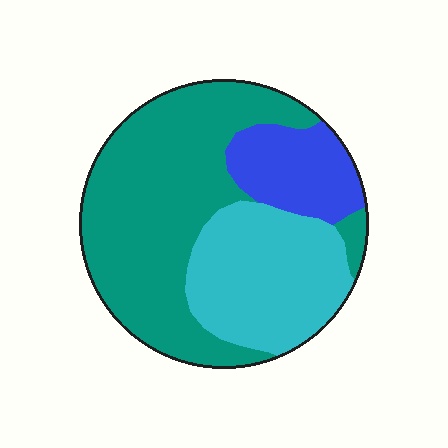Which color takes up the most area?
Teal, at roughly 55%.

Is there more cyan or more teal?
Teal.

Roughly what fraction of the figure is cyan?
Cyan takes up about one third (1/3) of the figure.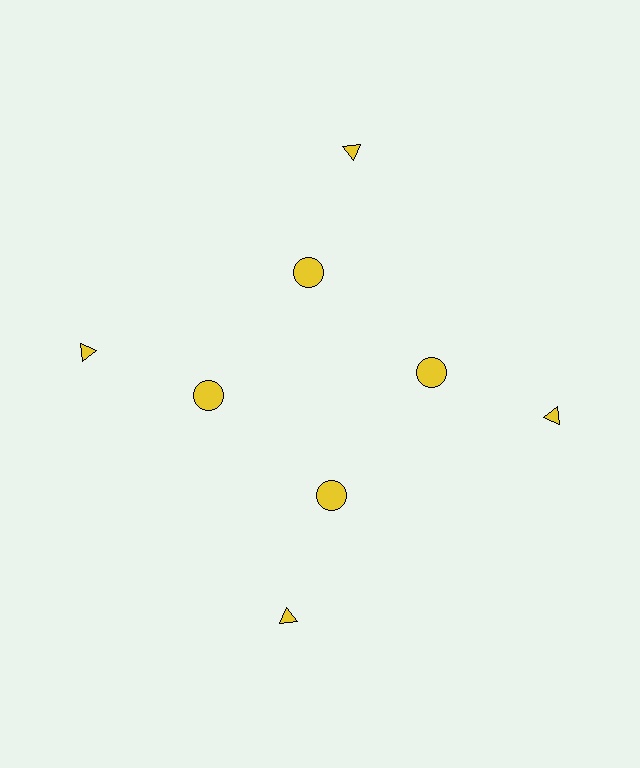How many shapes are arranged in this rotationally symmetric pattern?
There are 8 shapes, arranged in 4 groups of 2.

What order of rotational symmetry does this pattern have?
This pattern has 4-fold rotational symmetry.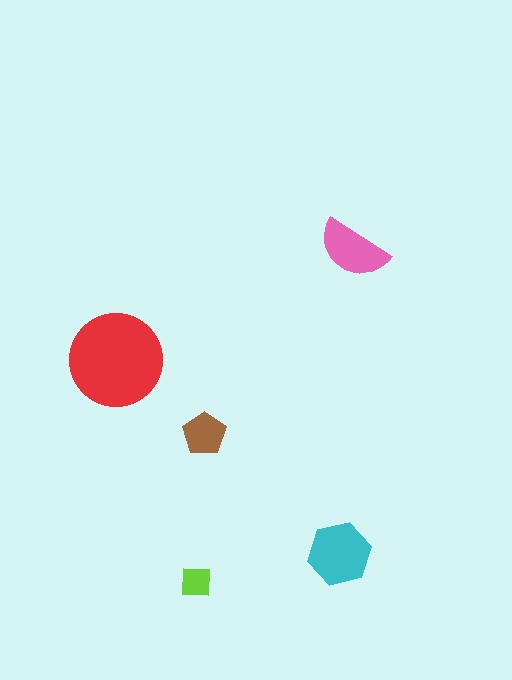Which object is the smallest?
The lime square.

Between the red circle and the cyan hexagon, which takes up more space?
The red circle.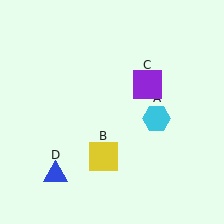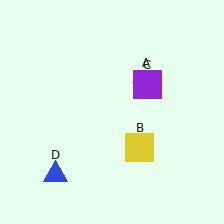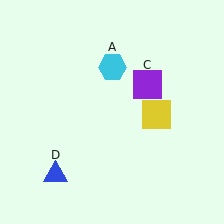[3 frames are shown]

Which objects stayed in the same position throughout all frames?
Purple square (object C) and blue triangle (object D) remained stationary.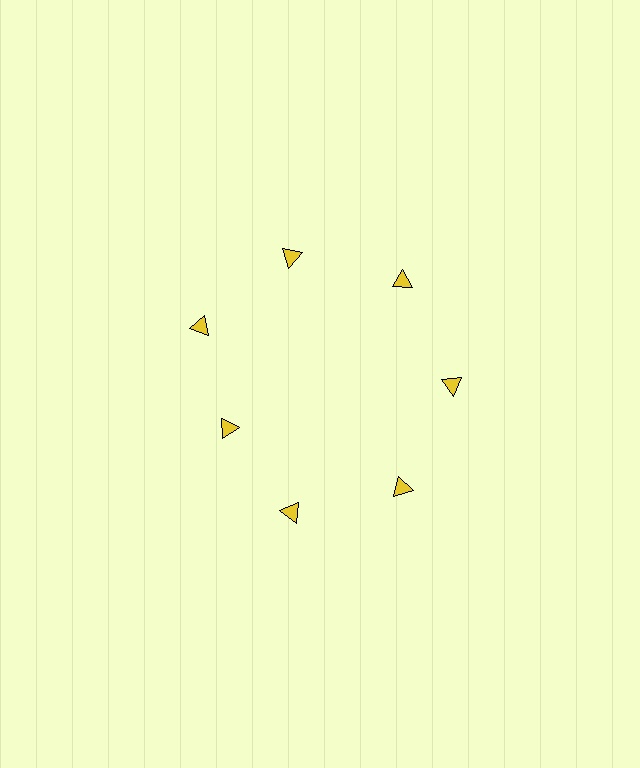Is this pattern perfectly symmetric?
No. The 7 yellow triangles are arranged in a ring, but one element near the 8 o'clock position is pulled inward toward the center, breaking the 7-fold rotational symmetry.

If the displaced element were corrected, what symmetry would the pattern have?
It would have 7-fold rotational symmetry — the pattern would map onto itself every 51 degrees.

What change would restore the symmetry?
The symmetry would be restored by moving it outward, back onto the ring so that all 7 triangles sit at equal angles and equal distance from the center.